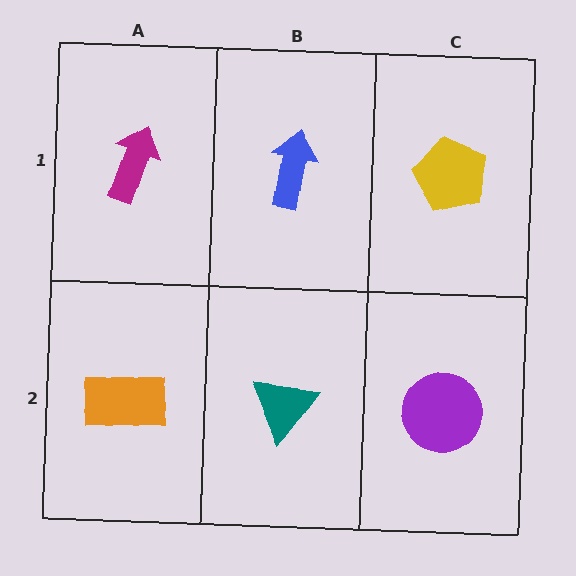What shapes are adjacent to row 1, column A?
An orange rectangle (row 2, column A), a blue arrow (row 1, column B).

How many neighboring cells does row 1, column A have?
2.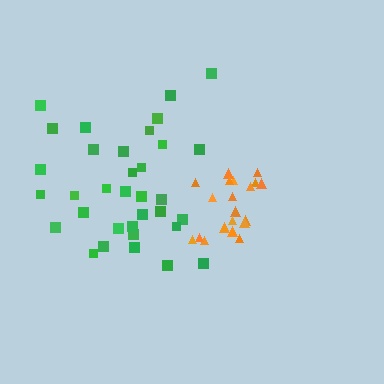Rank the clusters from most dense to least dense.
orange, green.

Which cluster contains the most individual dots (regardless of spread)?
Green (34).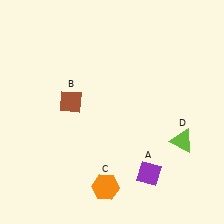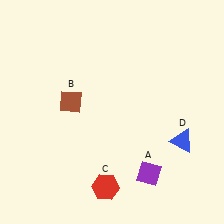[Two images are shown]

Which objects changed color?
C changed from orange to red. D changed from lime to blue.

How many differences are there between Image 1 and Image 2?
There are 2 differences between the two images.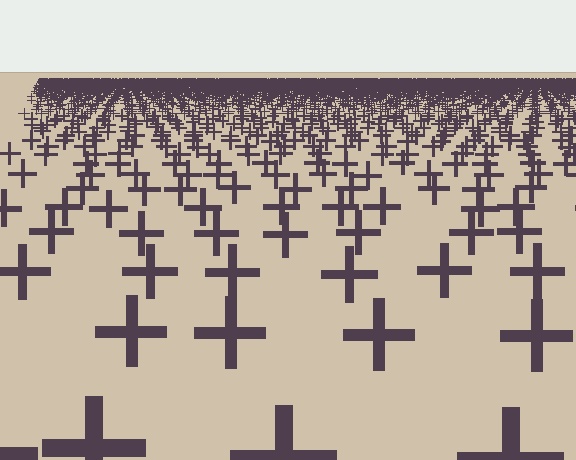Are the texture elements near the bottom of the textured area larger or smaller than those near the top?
Larger. Near the bottom, elements are closer to the viewer and appear at a bigger on-screen size.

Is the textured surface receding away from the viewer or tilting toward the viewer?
The surface is receding away from the viewer. Texture elements get smaller and denser toward the top.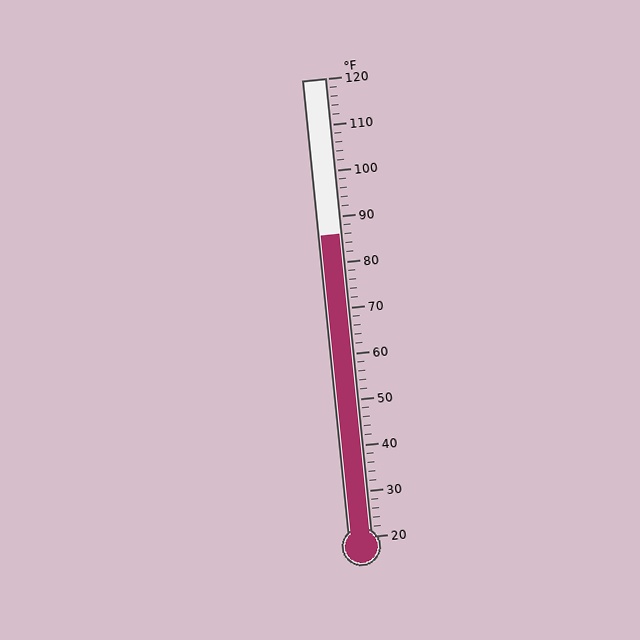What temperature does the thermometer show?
The thermometer shows approximately 86°F.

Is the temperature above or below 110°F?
The temperature is below 110°F.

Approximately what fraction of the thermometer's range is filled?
The thermometer is filled to approximately 65% of its range.